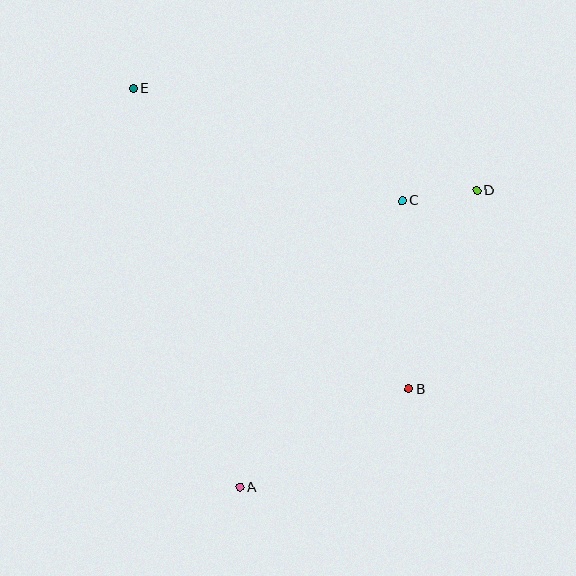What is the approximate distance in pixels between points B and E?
The distance between B and E is approximately 408 pixels.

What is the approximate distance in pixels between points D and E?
The distance between D and E is approximately 358 pixels.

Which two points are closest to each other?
Points C and D are closest to each other.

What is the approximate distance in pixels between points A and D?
The distance between A and D is approximately 380 pixels.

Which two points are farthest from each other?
Points A and E are farthest from each other.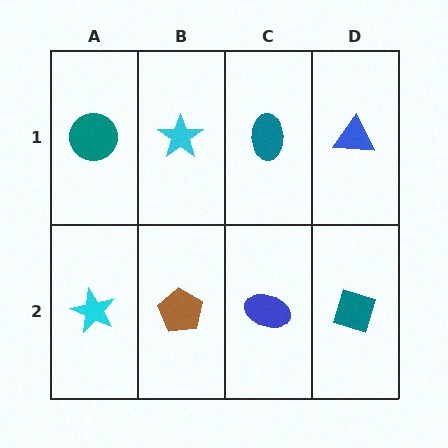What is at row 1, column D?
A blue triangle.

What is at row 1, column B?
A cyan star.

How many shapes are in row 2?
4 shapes.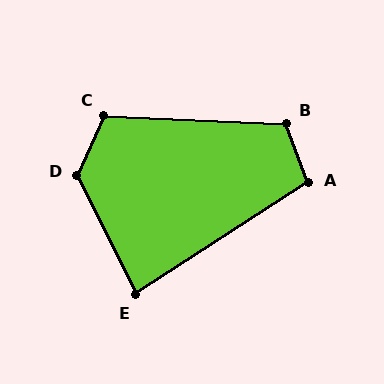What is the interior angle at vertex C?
Approximately 112 degrees (obtuse).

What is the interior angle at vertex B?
Approximately 113 degrees (obtuse).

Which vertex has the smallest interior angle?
E, at approximately 84 degrees.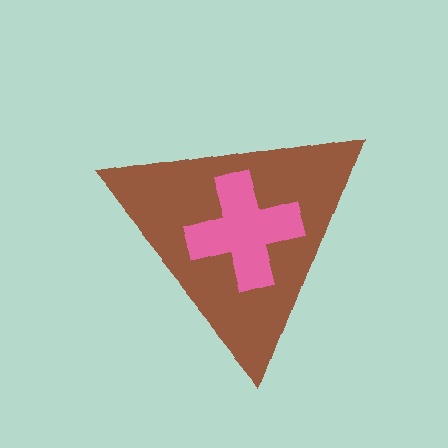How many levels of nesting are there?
2.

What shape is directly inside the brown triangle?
The pink cross.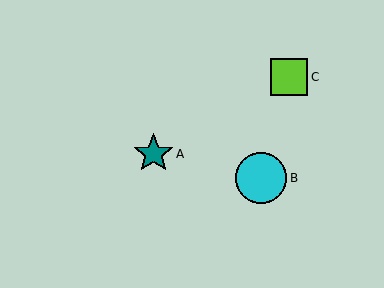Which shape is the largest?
The cyan circle (labeled B) is the largest.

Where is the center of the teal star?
The center of the teal star is at (154, 154).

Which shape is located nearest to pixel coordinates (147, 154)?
The teal star (labeled A) at (154, 154) is nearest to that location.